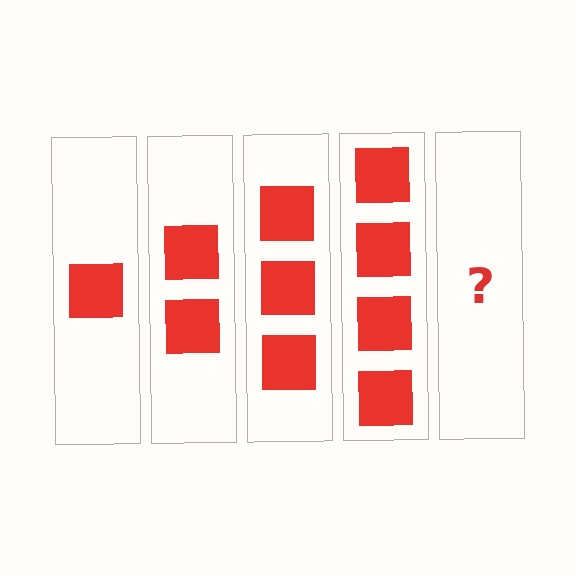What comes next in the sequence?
The next element should be 5 squares.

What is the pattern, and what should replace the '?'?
The pattern is that each step adds one more square. The '?' should be 5 squares.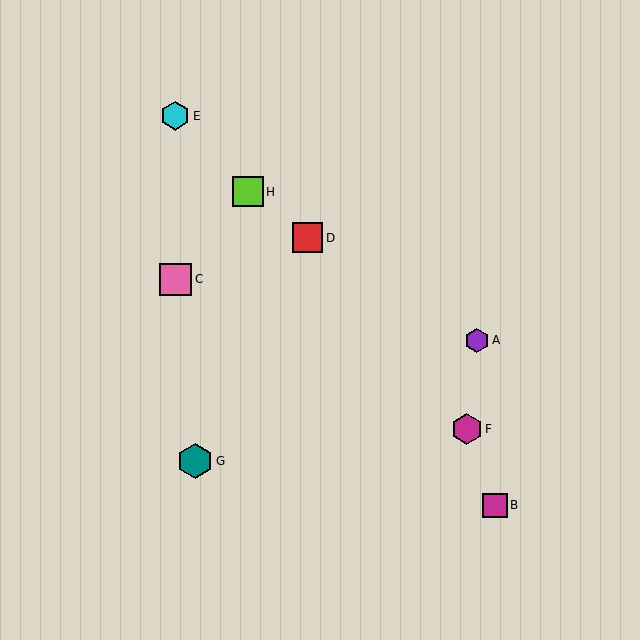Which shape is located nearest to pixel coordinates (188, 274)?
The pink square (labeled C) at (176, 279) is nearest to that location.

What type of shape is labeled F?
Shape F is a magenta hexagon.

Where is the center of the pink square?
The center of the pink square is at (176, 279).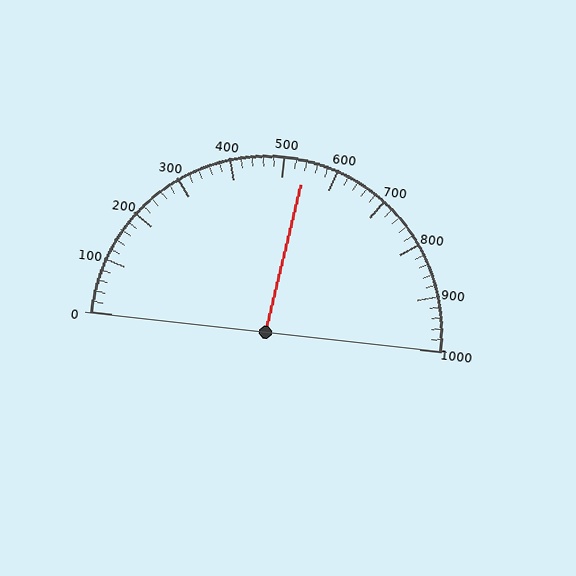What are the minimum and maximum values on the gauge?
The gauge ranges from 0 to 1000.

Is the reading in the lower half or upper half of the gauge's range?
The reading is in the upper half of the range (0 to 1000).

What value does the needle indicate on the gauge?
The needle indicates approximately 540.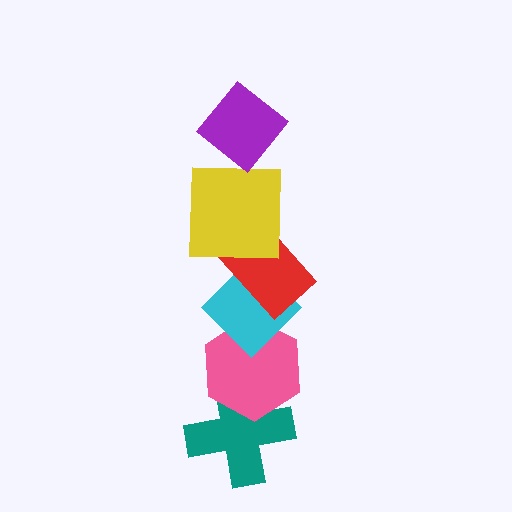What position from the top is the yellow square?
The yellow square is 2nd from the top.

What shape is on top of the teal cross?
The pink hexagon is on top of the teal cross.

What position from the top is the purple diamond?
The purple diamond is 1st from the top.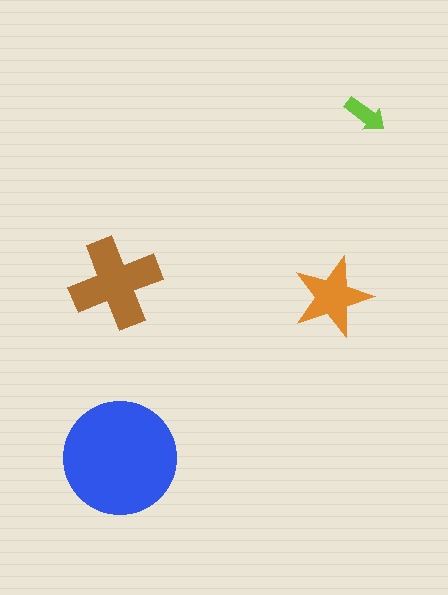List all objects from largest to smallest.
The blue circle, the brown cross, the orange star, the lime arrow.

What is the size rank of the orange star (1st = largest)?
3rd.